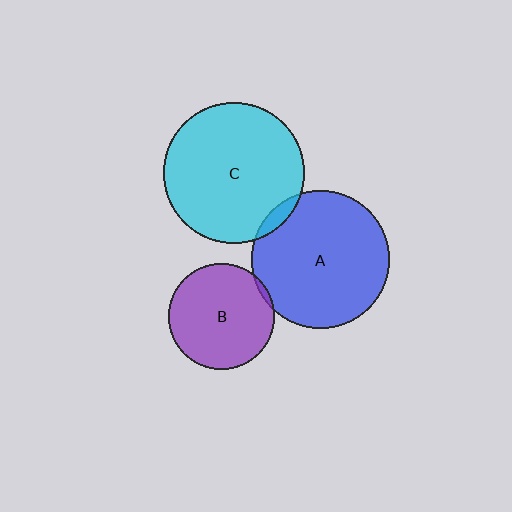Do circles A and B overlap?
Yes.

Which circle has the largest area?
Circle C (cyan).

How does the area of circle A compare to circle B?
Approximately 1.7 times.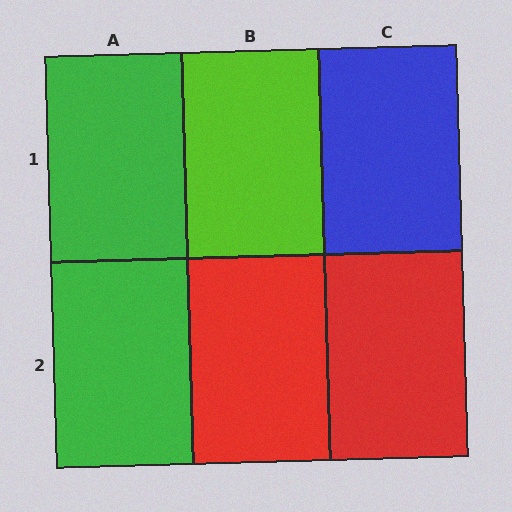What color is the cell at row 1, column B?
Lime.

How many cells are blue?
1 cell is blue.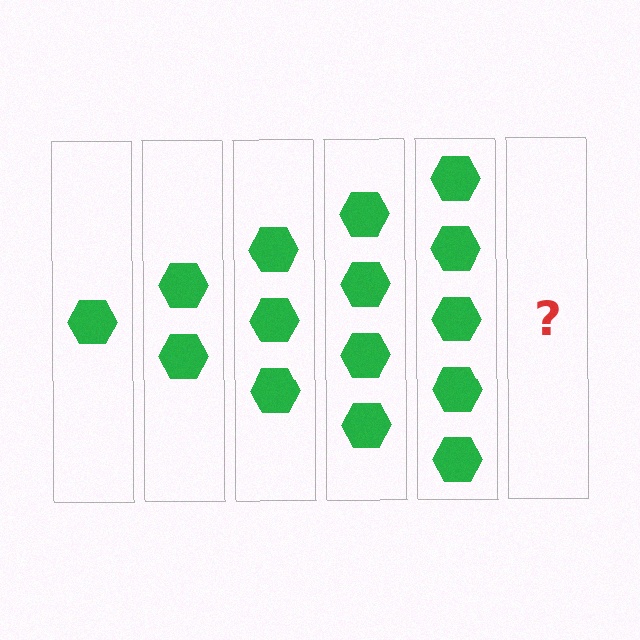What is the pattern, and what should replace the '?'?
The pattern is that each step adds one more hexagon. The '?' should be 6 hexagons.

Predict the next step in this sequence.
The next step is 6 hexagons.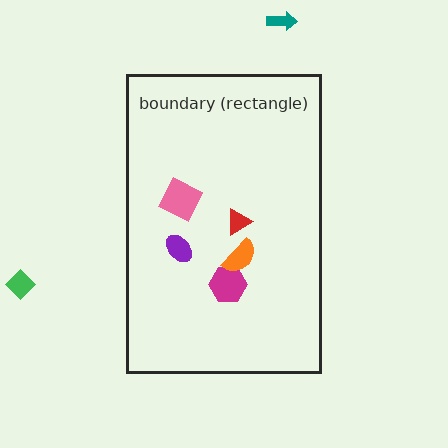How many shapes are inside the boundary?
5 inside, 2 outside.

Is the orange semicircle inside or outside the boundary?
Inside.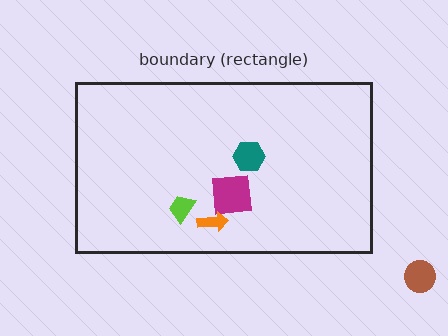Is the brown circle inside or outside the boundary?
Outside.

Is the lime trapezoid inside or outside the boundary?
Inside.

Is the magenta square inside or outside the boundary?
Inside.